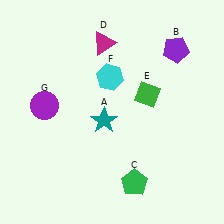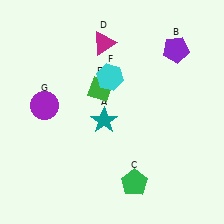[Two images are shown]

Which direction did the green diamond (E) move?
The green diamond (E) moved left.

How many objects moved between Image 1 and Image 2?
1 object moved between the two images.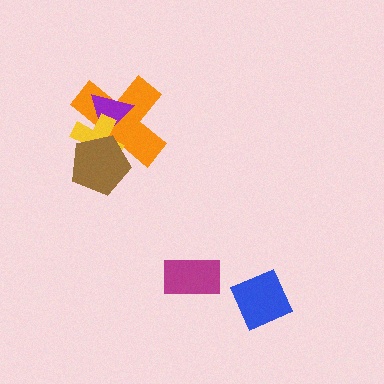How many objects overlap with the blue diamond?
0 objects overlap with the blue diamond.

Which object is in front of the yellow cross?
The brown pentagon is in front of the yellow cross.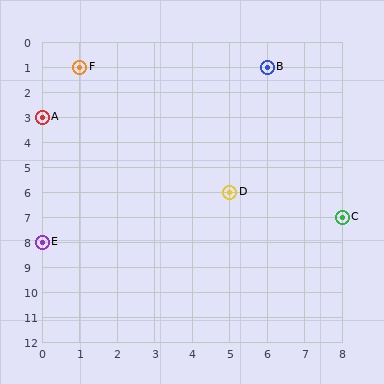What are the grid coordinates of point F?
Point F is at grid coordinates (1, 1).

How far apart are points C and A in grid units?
Points C and A are 8 columns and 4 rows apart (about 8.9 grid units diagonally).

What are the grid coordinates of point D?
Point D is at grid coordinates (5, 6).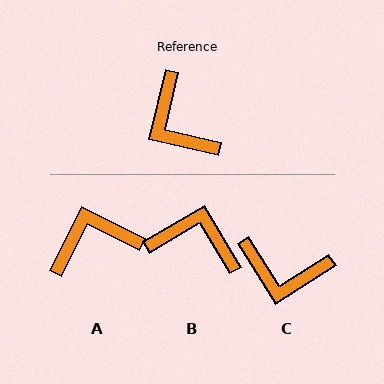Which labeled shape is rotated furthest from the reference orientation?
B, about 136 degrees away.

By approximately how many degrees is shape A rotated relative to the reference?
Approximately 104 degrees clockwise.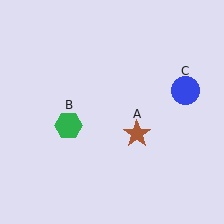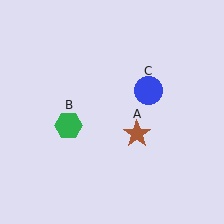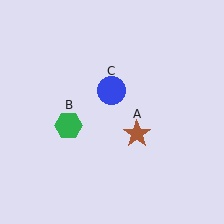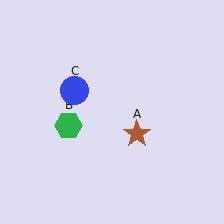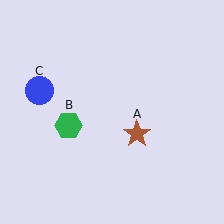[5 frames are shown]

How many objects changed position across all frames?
1 object changed position: blue circle (object C).